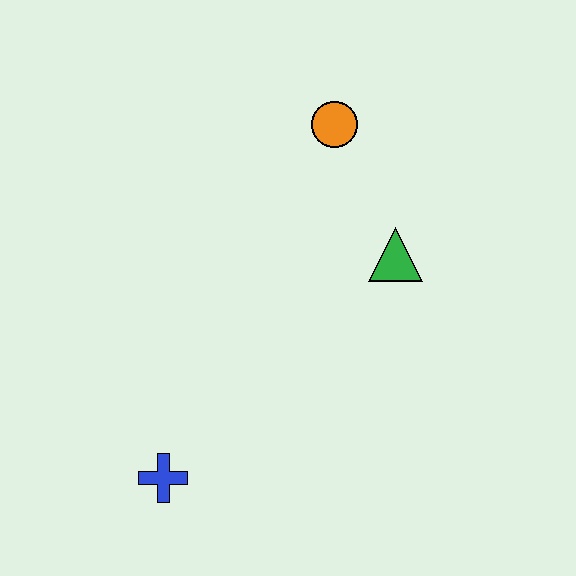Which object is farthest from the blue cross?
The orange circle is farthest from the blue cross.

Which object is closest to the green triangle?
The orange circle is closest to the green triangle.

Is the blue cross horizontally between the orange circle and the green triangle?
No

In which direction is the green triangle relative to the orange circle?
The green triangle is below the orange circle.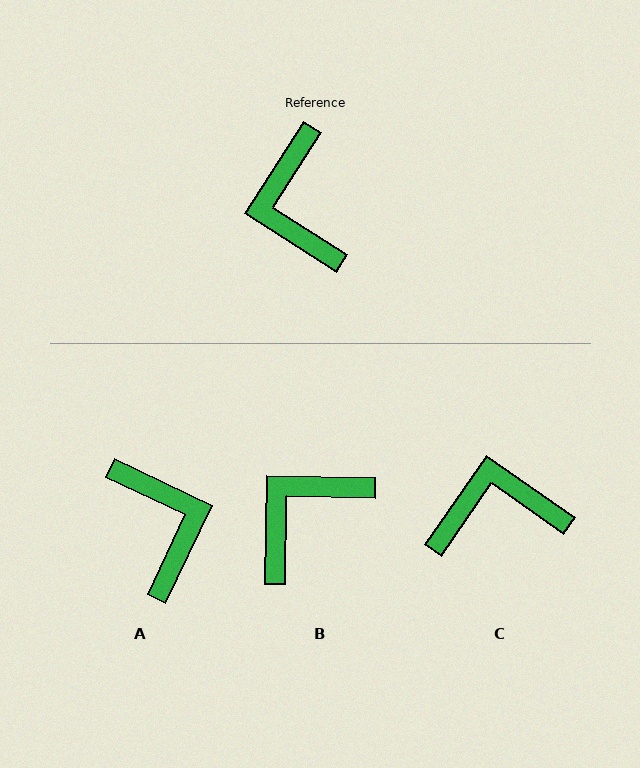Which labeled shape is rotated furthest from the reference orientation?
A, about 173 degrees away.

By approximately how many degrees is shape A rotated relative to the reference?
Approximately 173 degrees clockwise.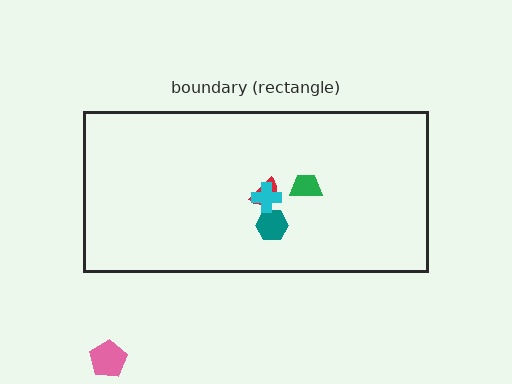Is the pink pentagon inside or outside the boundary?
Outside.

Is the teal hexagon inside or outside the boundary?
Inside.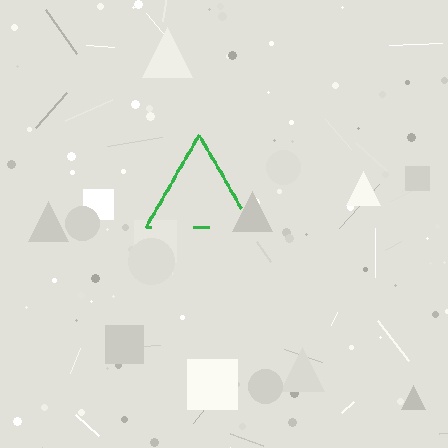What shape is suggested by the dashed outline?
The dashed outline suggests a triangle.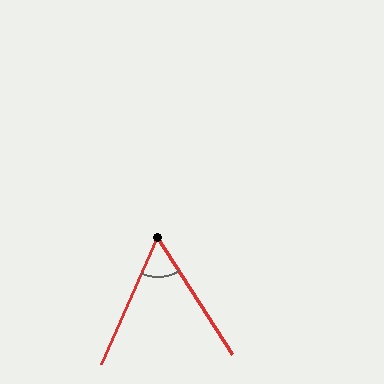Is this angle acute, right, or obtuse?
It is acute.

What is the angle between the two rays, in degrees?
Approximately 56 degrees.